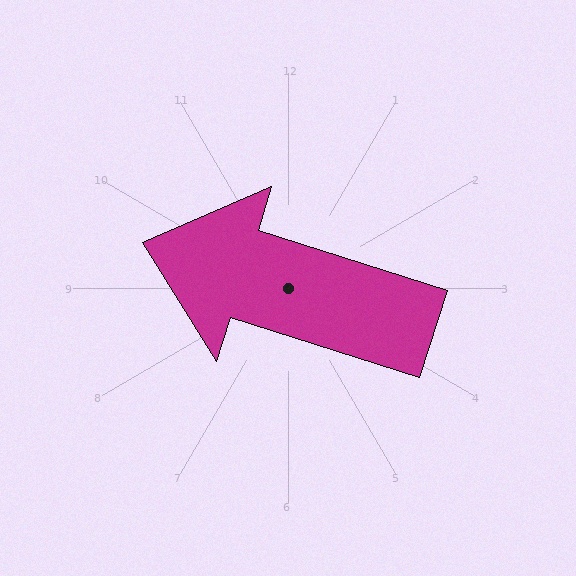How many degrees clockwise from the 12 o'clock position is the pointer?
Approximately 287 degrees.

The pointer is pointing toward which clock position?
Roughly 10 o'clock.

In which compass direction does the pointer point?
West.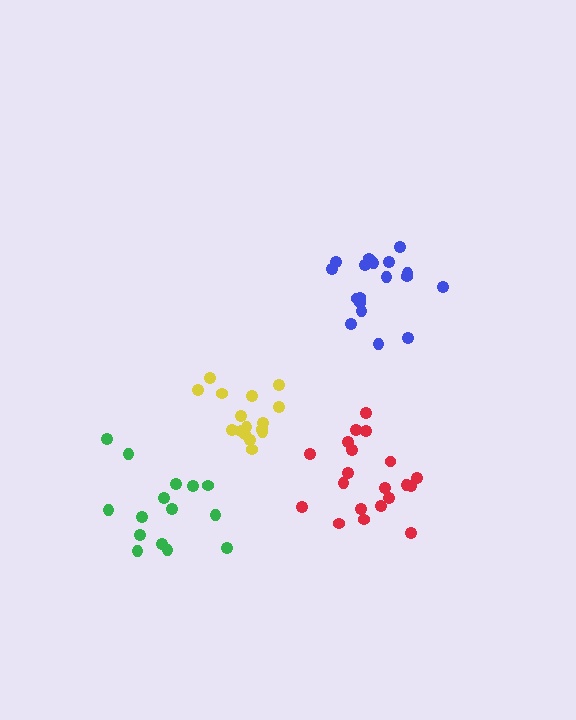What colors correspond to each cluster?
The clusters are colored: blue, red, yellow, green.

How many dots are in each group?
Group 1: 18 dots, Group 2: 20 dots, Group 3: 16 dots, Group 4: 15 dots (69 total).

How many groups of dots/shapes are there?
There are 4 groups.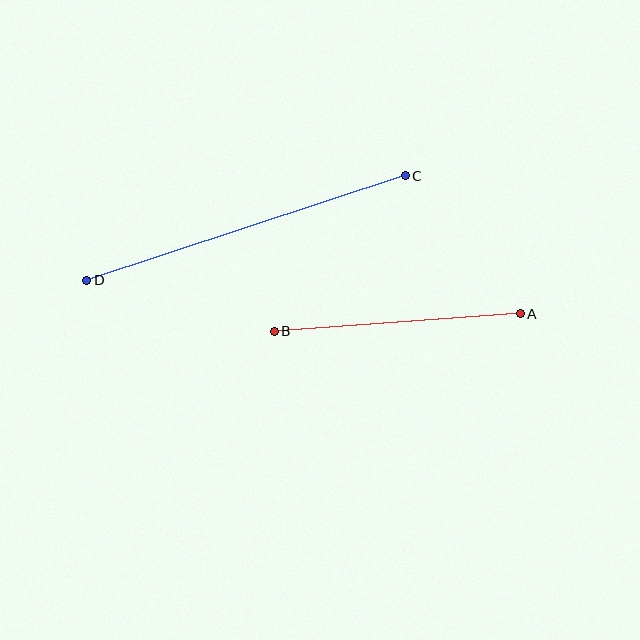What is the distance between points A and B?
The distance is approximately 247 pixels.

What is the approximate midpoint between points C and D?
The midpoint is at approximately (246, 228) pixels.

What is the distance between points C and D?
The distance is approximately 335 pixels.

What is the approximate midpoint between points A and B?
The midpoint is at approximately (397, 322) pixels.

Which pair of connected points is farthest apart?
Points C and D are farthest apart.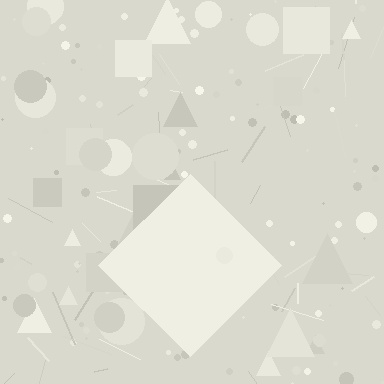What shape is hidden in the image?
A diamond is hidden in the image.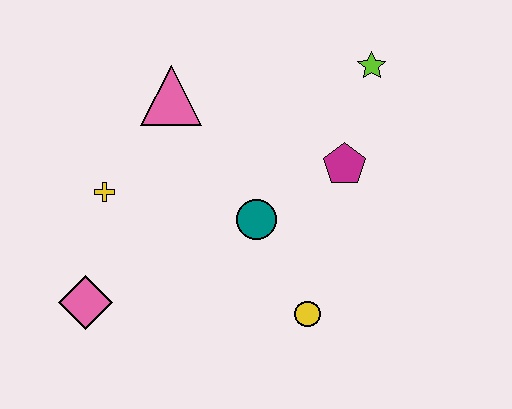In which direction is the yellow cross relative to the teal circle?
The yellow cross is to the left of the teal circle.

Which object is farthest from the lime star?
The pink diamond is farthest from the lime star.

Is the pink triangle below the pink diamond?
No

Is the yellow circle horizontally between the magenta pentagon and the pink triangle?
Yes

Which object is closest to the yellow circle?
The teal circle is closest to the yellow circle.